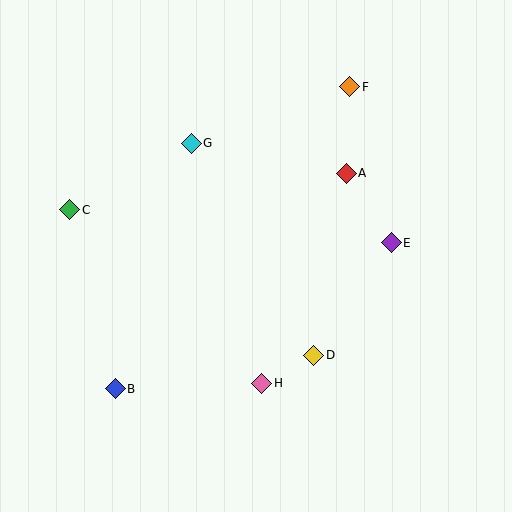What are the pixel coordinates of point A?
Point A is at (346, 173).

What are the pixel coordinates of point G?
Point G is at (191, 143).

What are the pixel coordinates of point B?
Point B is at (115, 389).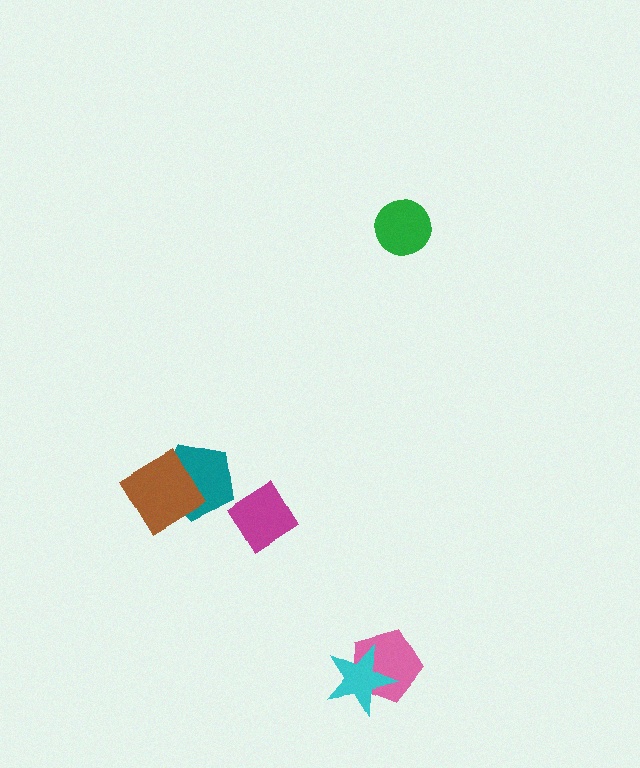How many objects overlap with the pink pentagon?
1 object overlaps with the pink pentagon.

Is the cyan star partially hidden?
No, no other shape covers it.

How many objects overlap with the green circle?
0 objects overlap with the green circle.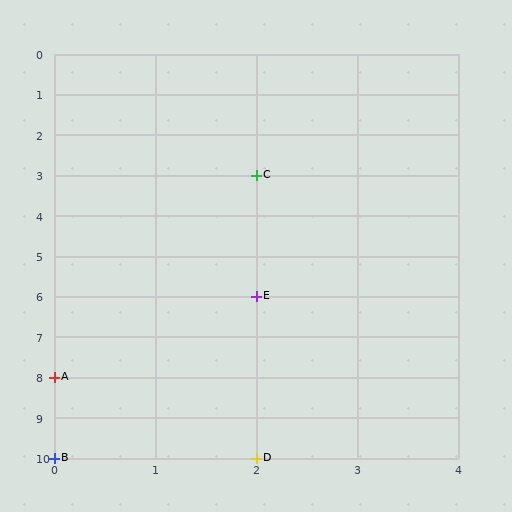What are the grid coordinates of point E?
Point E is at grid coordinates (2, 6).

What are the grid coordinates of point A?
Point A is at grid coordinates (0, 8).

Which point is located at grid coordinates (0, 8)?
Point A is at (0, 8).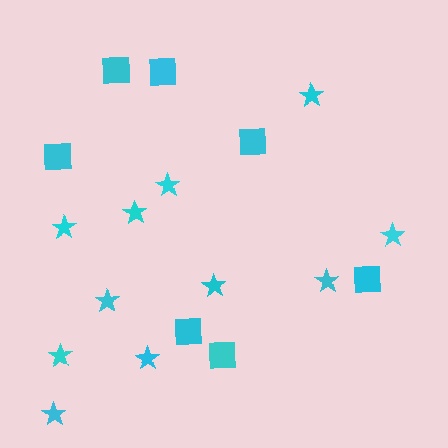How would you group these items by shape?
There are 2 groups: one group of squares (7) and one group of stars (11).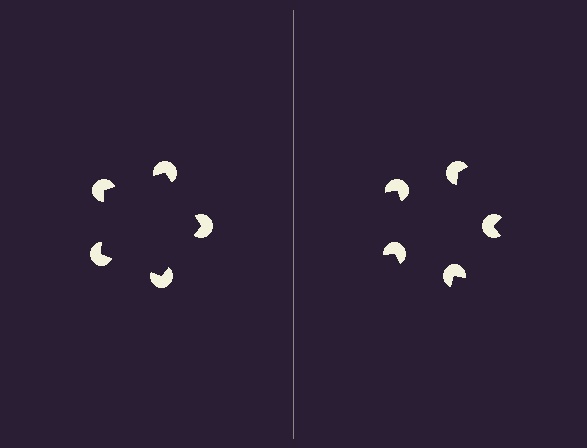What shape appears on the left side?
An illusory pentagon.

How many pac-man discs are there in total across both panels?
10 — 5 on each side.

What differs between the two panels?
The pac-man discs are positioned identically on both sides; only the wedge orientations differ. On the left they align to a pentagon; on the right they are misaligned.